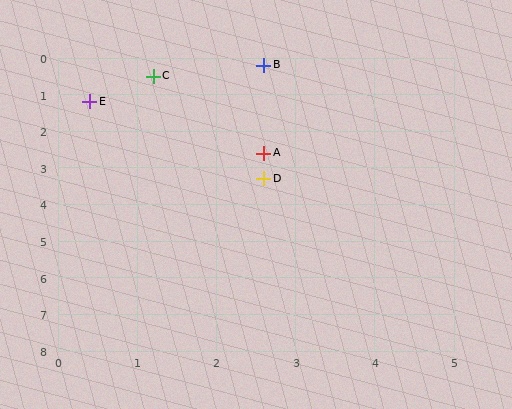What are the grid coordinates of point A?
Point A is at approximately (2.6, 2.6).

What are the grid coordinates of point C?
Point C is at approximately (1.2, 0.5).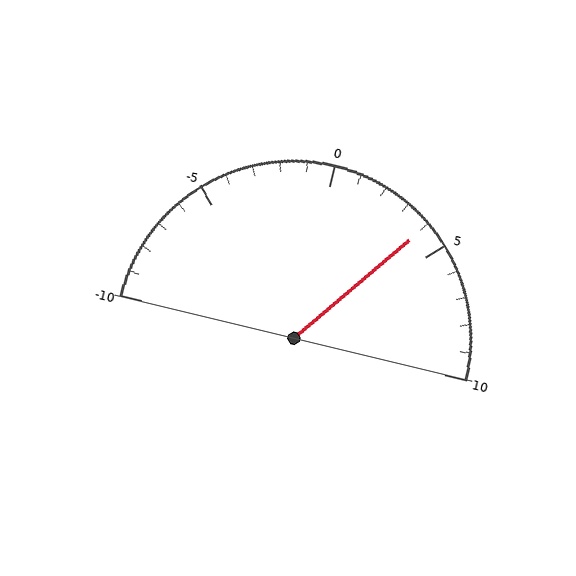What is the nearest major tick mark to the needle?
The nearest major tick mark is 5.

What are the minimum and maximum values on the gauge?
The gauge ranges from -10 to 10.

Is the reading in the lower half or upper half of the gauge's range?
The reading is in the upper half of the range (-10 to 10).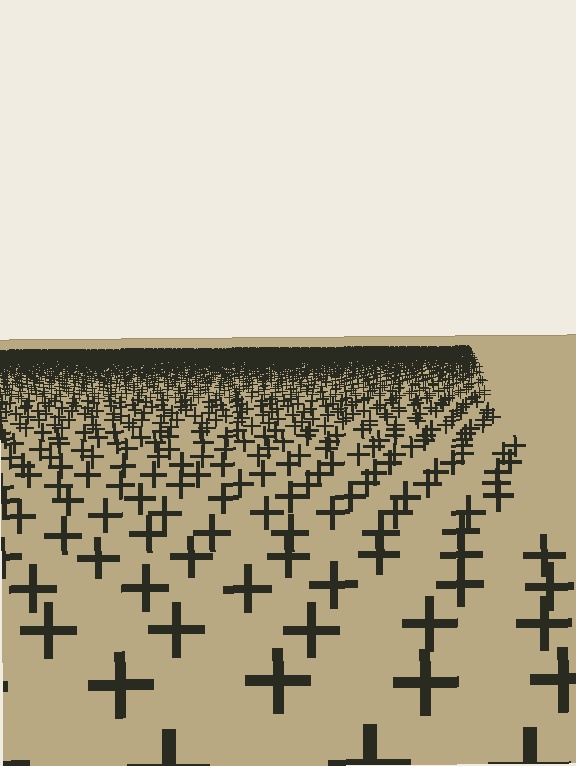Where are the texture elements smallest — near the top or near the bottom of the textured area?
Near the top.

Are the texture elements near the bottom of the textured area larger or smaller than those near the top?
Larger. Near the bottom, elements are closer to the viewer and appear at a bigger on-screen size.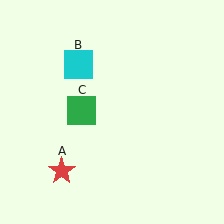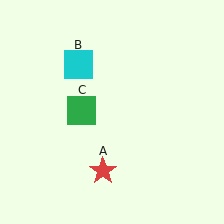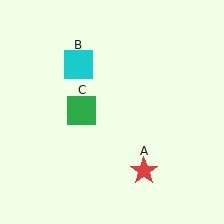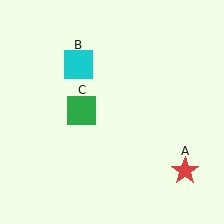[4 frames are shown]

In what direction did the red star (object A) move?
The red star (object A) moved right.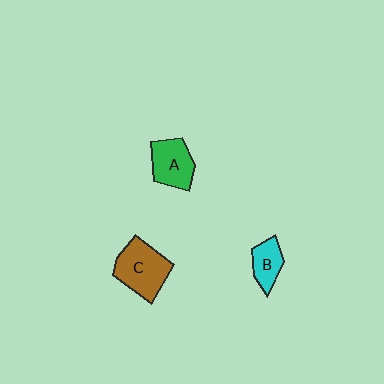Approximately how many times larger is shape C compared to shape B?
Approximately 1.8 times.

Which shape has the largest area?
Shape C (brown).